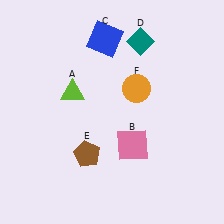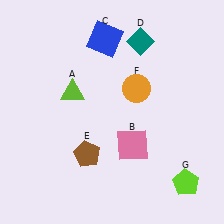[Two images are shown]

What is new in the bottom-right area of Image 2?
A lime pentagon (G) was added in the bottom-right area of Image 2.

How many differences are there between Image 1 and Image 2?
There is 1 difference between the two images.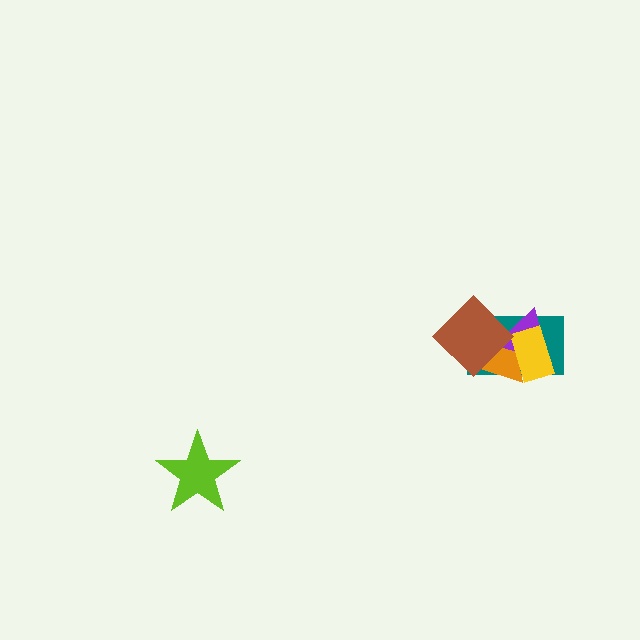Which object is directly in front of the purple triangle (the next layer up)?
The yellow rectangle is directly in front of the purple triangle.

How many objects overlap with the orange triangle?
4 objects overlap with the orange triangle.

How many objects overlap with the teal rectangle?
4 objects overlap with the teal rectangle.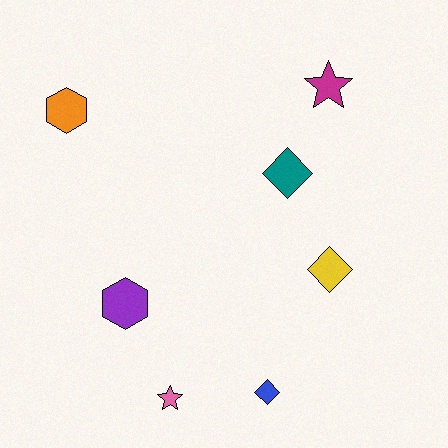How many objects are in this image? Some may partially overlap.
There are 7 objects.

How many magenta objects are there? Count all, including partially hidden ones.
There is 1 magenta object.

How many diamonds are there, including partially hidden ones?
There are 3 diamonds.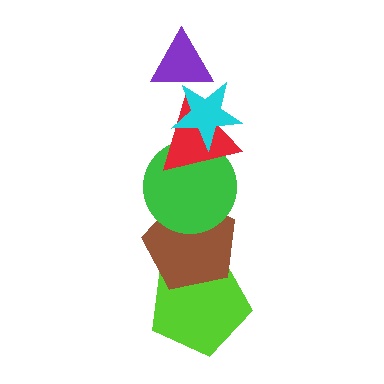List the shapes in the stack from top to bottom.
From top to bottom: the purple triangle, the cyan star, the red triangle, the green circle, the brown pentagon, the lime pentagon.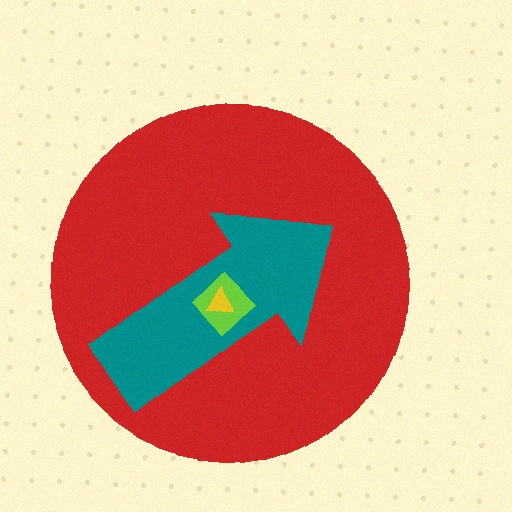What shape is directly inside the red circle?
The teal arrow.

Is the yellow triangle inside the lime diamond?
Yes.